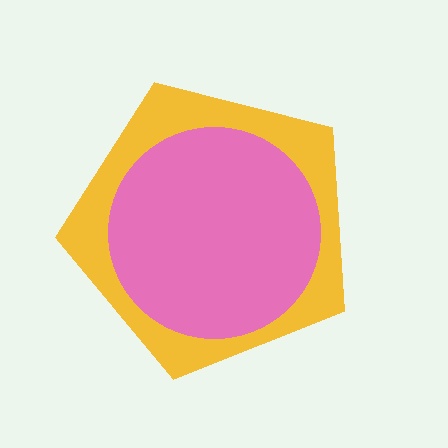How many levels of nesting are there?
2.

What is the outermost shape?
The yellow pentagon.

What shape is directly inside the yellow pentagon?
The pink circle.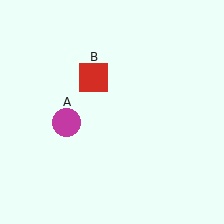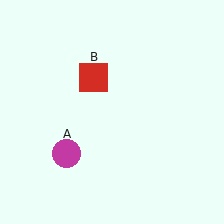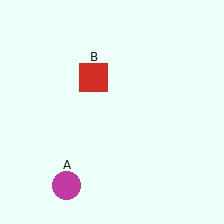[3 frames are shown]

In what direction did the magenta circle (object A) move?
The magenta circle (object A) moved down.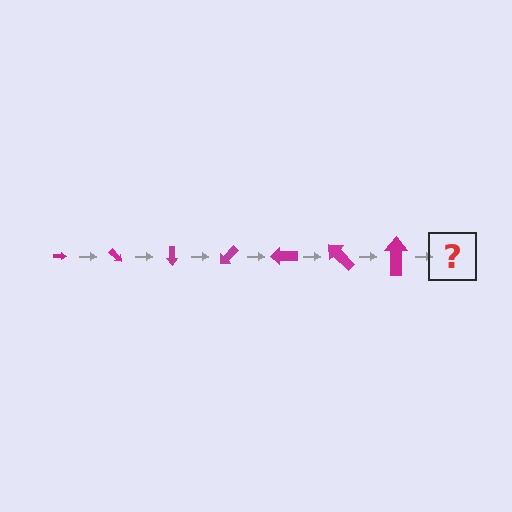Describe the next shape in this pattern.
It should be an arrow, larger than the previous one and rotated 315 degrees from the start.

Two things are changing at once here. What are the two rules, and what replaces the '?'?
The two rules are that the arrow grows larger each step and it rotates 45 degrees each step. The '?' should be an arrow, larger than the previous one and rotated 315 degrees from the start.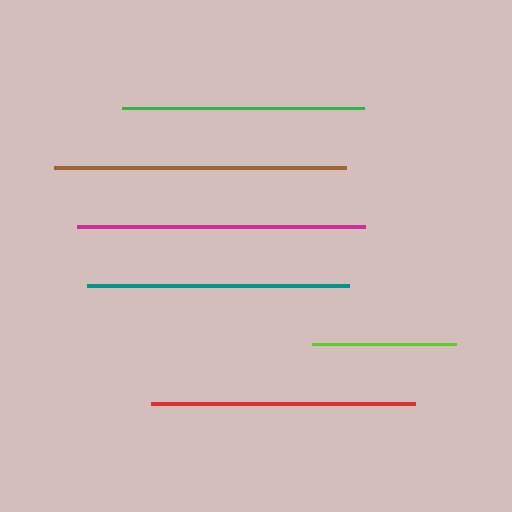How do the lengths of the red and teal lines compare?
The red and teal lines are approximately the same length.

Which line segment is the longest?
The brown line is the longest at approximately 292 pixels.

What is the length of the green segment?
The green segment is approximately 242 pixels long.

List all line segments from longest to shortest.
From longest to shortest: brown, magenta, red, teal, green, lime.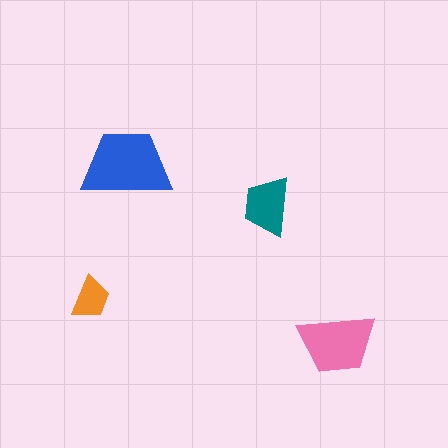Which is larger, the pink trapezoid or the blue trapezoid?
The blue one.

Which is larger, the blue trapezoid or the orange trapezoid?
The blue one.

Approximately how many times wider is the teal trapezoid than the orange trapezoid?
About 1.5 times wider.